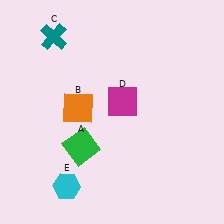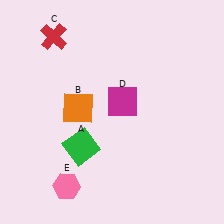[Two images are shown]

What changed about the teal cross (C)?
In Image 1, C is teal. In Image 2, it changed to red.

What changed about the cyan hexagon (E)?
In Image 1, E is cyan. In Image 2, it changed to pink.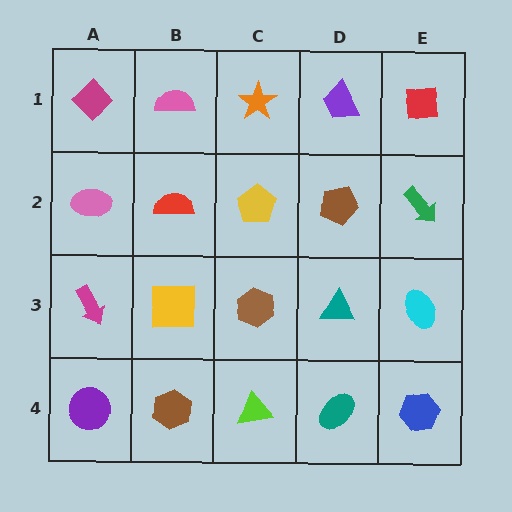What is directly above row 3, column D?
A brown pentagon.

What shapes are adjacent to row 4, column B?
A yellow square (row 3, column B), a purple circle (row 4, column A), a lime triangle (row 4, column C).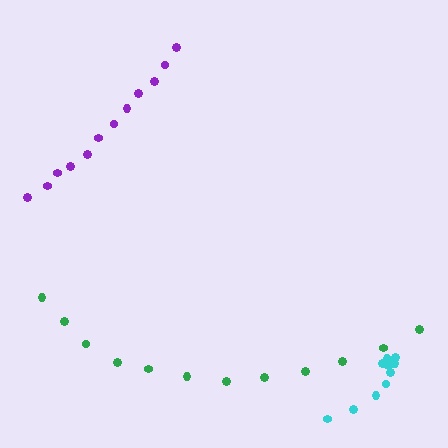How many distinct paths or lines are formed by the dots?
There are 3 distinct paths.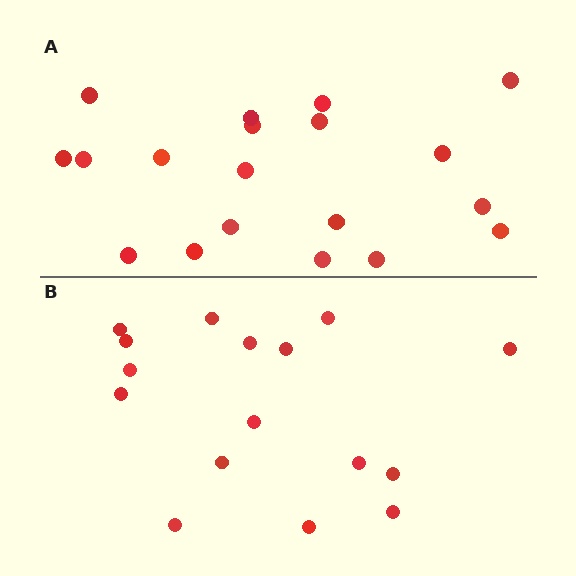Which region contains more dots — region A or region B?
Region A (the top region) has more dots.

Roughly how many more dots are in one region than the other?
Region A has just a few more — roughly 2 or 3 more dots than region B.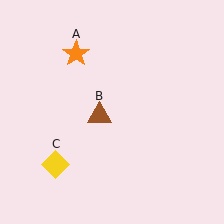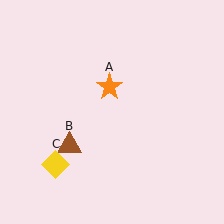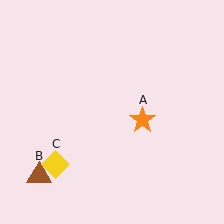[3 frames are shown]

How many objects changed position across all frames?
2 objects changed position: orange star (object A), brown triangle (object B).